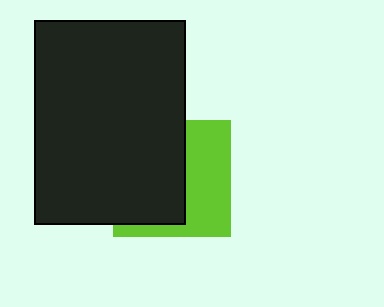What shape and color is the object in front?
The object in front is a black rectangle.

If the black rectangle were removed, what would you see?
You would see the complete lime square.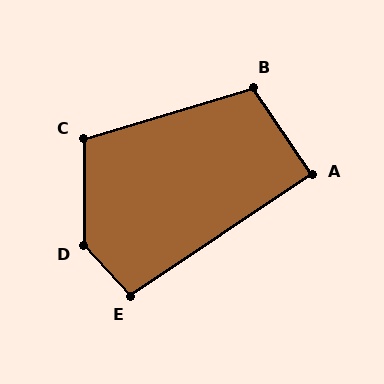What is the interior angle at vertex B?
Approximately 107 degrees (obtuse).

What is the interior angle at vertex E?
Approximately 99 degrees (obtuse).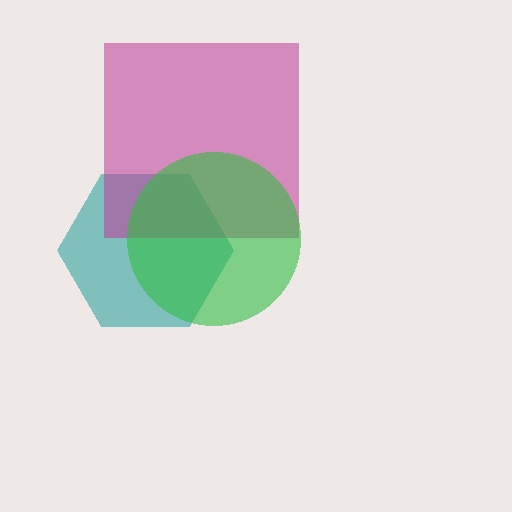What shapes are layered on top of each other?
The layered shapes are: a teal hexagon, a magenta square, a green circle.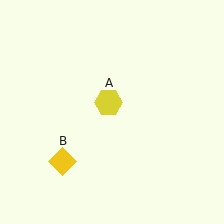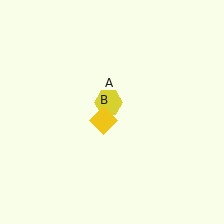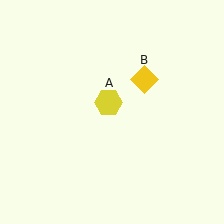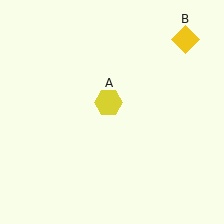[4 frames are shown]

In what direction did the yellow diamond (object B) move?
The yellow diamond (object B) moved up and to the right.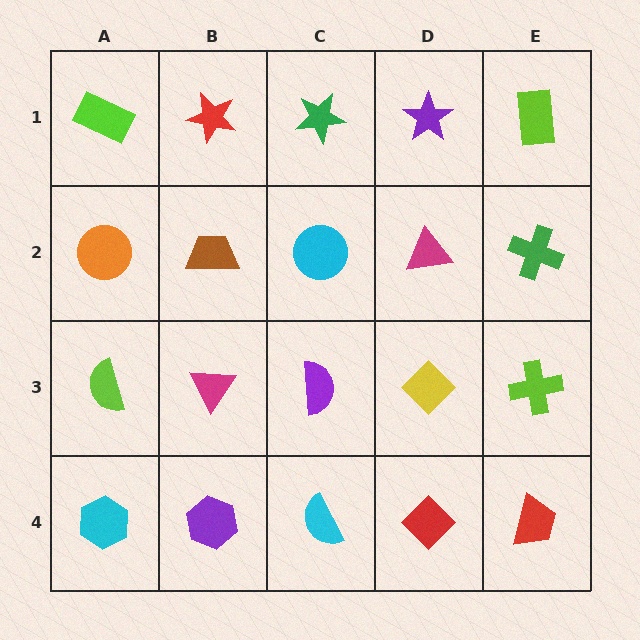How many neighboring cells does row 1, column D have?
3.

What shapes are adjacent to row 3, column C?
A cyan circle (row 2, column C), a cyan semicircle (row 4, column C), a magenta triangle (row 3, column B), a yellow diamond (row 3, column D).